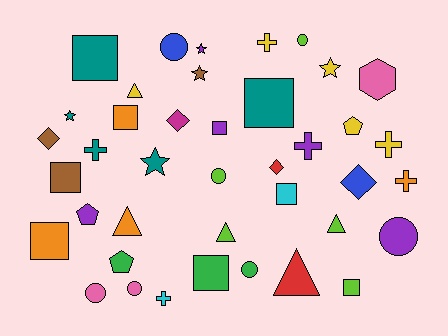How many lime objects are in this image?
There are 5 lime objects.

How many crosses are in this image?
There are 6 crosses.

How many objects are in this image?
There are 40 objects.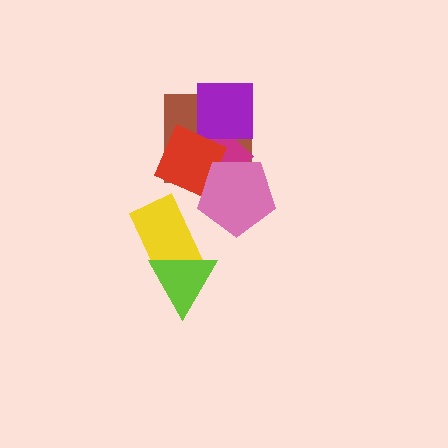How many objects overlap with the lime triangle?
1 object overlaps with the lime triangle.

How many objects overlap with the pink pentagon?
3 objects overlap with the pink pentagon.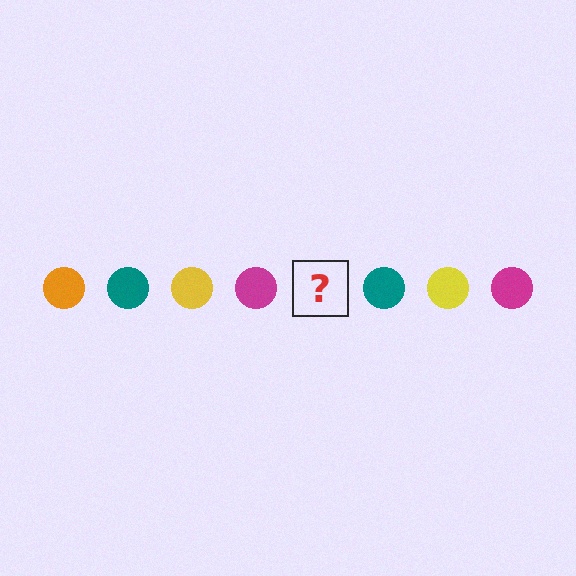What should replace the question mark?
The question mark should be replaced with an orange circle.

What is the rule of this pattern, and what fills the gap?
The rule is that the pattern cycles through orange, teal, yellow, magenta circles. The gap should be filled with an orange circle.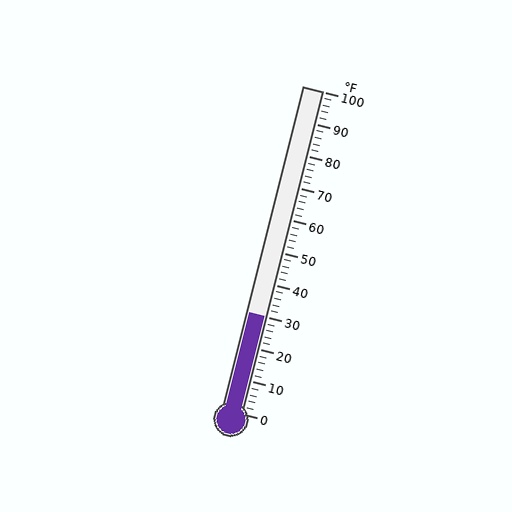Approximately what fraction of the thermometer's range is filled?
The thermometer is filled to approximately 30% of its range.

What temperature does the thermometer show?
The thermometer shows approximately 30°F.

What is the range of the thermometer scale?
The thermometer scale ranges from 0°F to 100°F.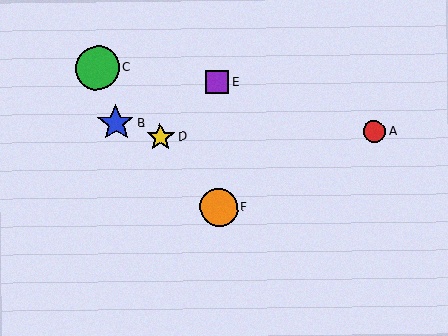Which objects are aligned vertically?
Objects E, F are aligned vertically.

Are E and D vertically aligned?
No, E is at x≈217 and D is at x≈160.